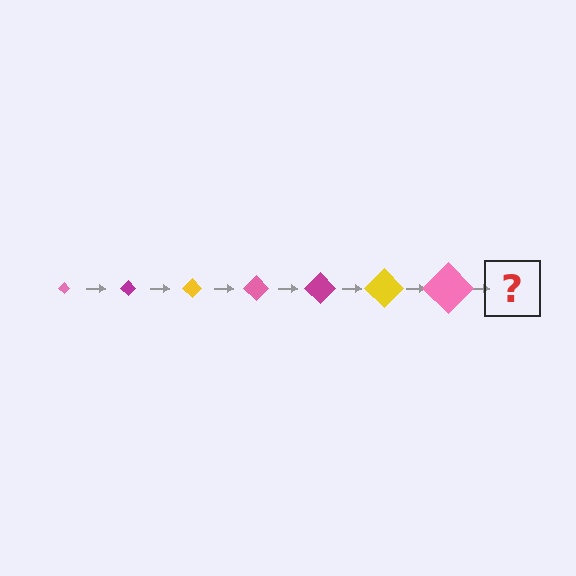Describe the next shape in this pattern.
It should be a magenta diamond, larger than the previous one.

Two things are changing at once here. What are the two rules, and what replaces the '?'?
The two rules are that the diamond grows larger each step and the color cycles through pink, magenta, and yellow. The '?' should be a magenta diamond, larger than the previous one.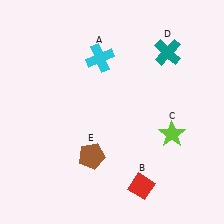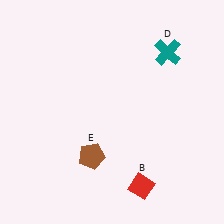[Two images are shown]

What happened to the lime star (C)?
The lime star (C) was removed in Image 2. It was in the bottom-right area of Image 1.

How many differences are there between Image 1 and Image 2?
There are 2 differences between the two images.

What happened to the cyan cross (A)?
The cyan cross (A) was removed in Image 2. It was in the top-left area of Image 1.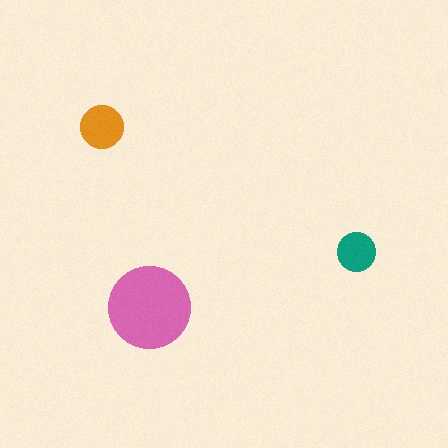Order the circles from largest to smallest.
the pink one, the orange one, the teal one.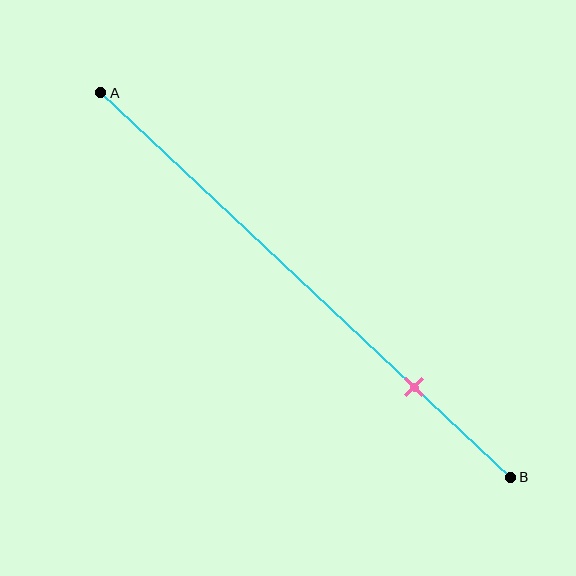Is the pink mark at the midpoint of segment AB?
No, the mark is at about 75% from A, not at the 50% midpoint.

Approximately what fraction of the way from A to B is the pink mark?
The pink mark is approximately 75% of the way from A to B.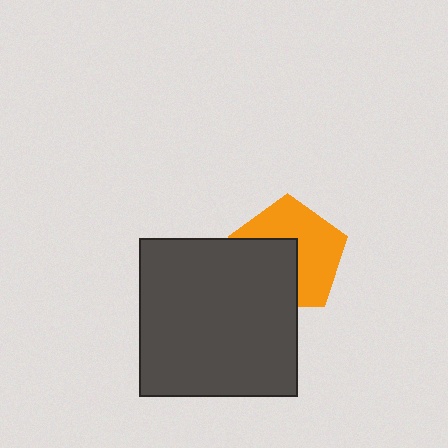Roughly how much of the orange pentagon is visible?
About half of it is visible (roughly 57%).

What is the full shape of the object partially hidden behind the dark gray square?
The partially hidden object is an orange pentagon.